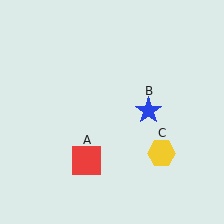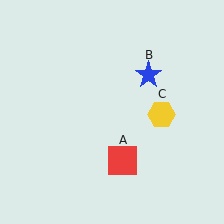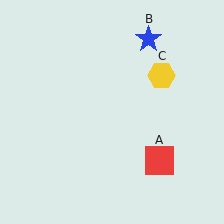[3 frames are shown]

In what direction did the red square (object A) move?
The red square (object A) moved right.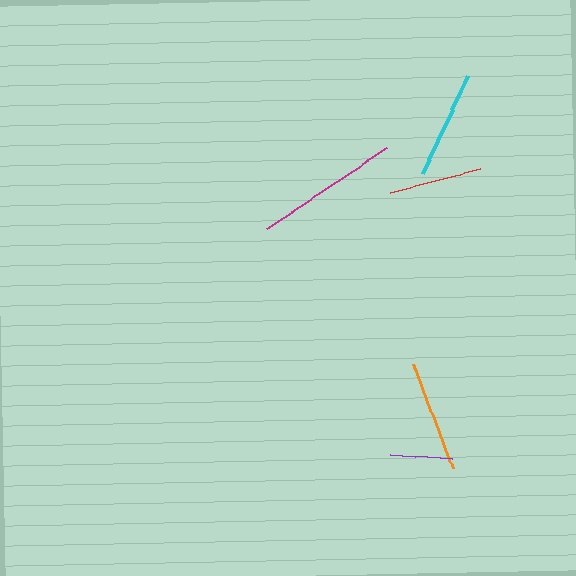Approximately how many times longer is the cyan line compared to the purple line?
The cyan line is approximately 1.7 times the length of the purple line.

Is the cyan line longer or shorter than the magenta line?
The magenta line is longer than the cyan line.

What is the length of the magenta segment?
The magenta segment is approximately 145 pixels long.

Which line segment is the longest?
The magenta line is the longest at approximately 145 pixels.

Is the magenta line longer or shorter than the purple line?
The magenta line is longer than the purple line.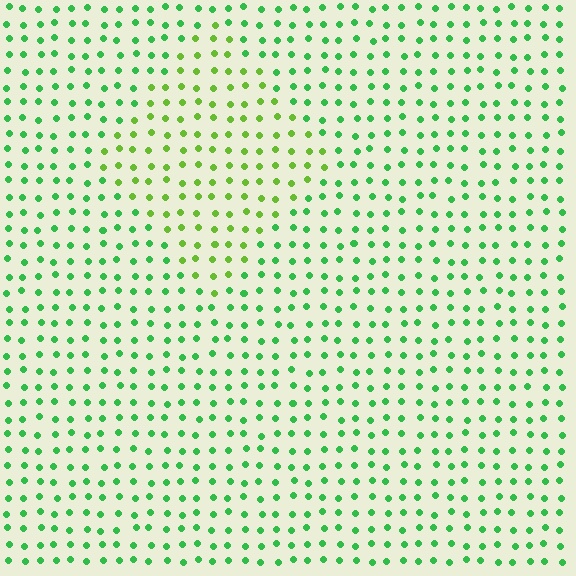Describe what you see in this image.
The image is filled with small green elements in a uniform arrangement. A diamond-shaped region is visible where the elements are tinted to a slightly different hue, forming a subtle color boundary.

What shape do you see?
I see a diamond.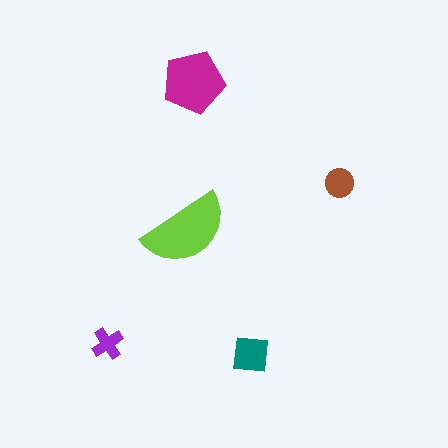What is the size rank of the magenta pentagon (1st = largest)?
2nd.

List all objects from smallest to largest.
The purple cross, the brown circle, the teal square, the magenta pentagon, the lime semicircle.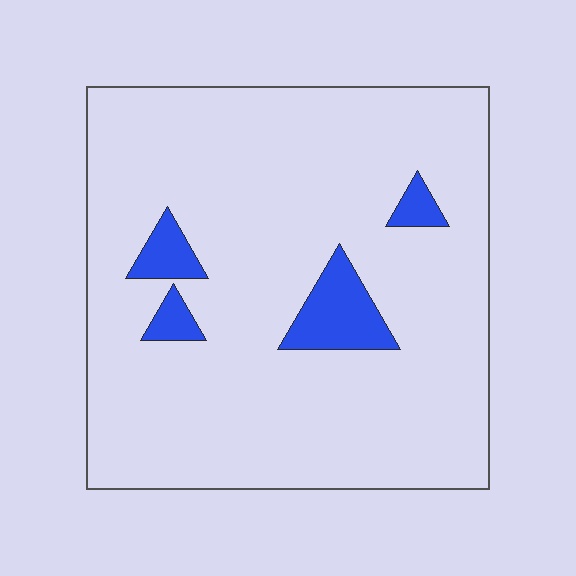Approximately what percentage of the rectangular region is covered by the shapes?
Approximately 10%.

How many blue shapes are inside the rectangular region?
4.